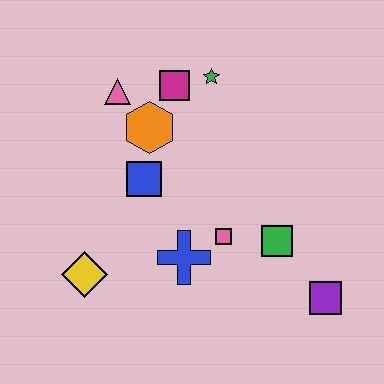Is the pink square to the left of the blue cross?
No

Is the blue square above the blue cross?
Yes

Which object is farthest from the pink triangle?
The purple square is farthest from the pink triangle.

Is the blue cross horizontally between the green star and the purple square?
No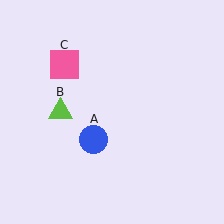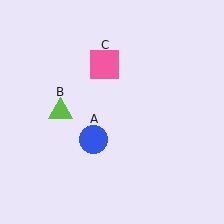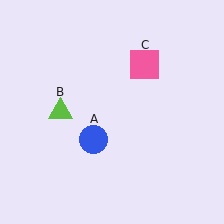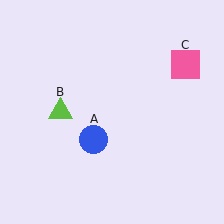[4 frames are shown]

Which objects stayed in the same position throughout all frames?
Blue circle (object A) and lime triangle (object B) remained stationary.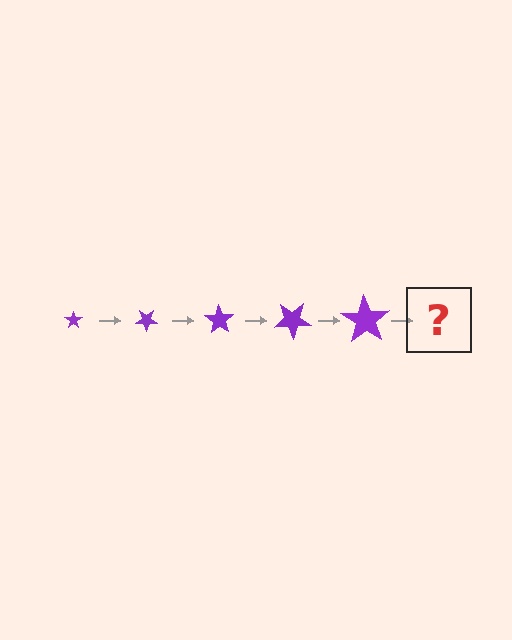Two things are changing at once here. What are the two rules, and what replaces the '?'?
The two rules are that the star grows larger each step and it rotates 35 degrees each step. The '?' should be a star, larger than the previous one and rotated 175 degrees from the start.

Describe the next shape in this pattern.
It should be a star, larger than the previous one and rotated 175 degrees from the start.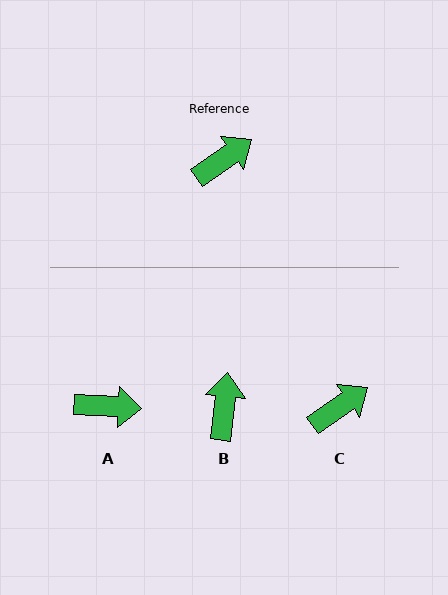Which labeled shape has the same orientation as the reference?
C.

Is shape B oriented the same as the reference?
No, it is off by about 49 degrees.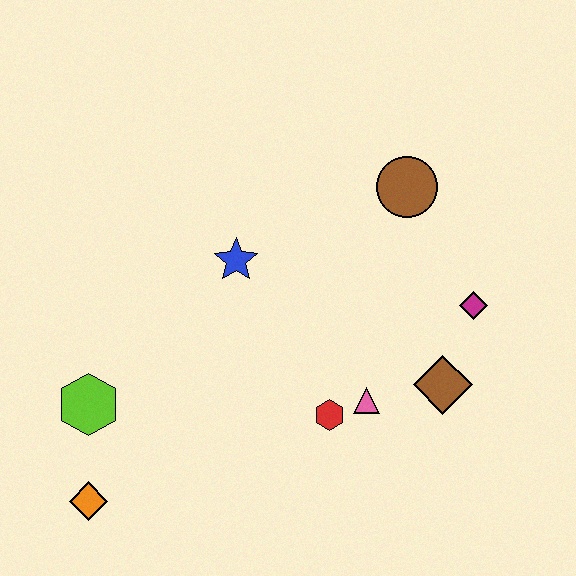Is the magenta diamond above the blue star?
No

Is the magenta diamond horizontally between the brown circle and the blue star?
No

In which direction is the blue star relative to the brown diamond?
The blue star is to the left of the brown diamond.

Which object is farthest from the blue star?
The orange diamond is farthest from the blue star.